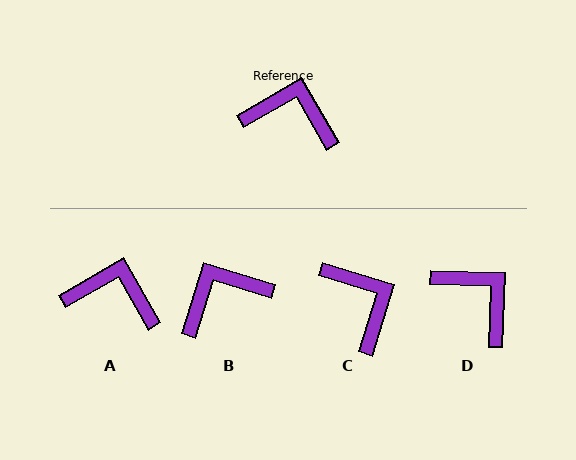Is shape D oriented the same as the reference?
No, it is off by about 32 degrees.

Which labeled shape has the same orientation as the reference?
A.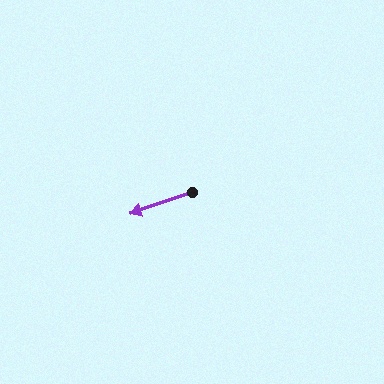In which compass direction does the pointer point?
West.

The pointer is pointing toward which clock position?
Roughly 8 o'clock.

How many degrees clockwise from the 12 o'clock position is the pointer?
Approximately 251 degrees.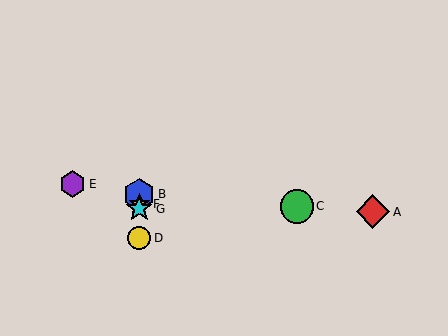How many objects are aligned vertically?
4 objects (B, D, F, G) are aligned vertically.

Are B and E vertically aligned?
No, B is at x≈139 and E is at x≈72.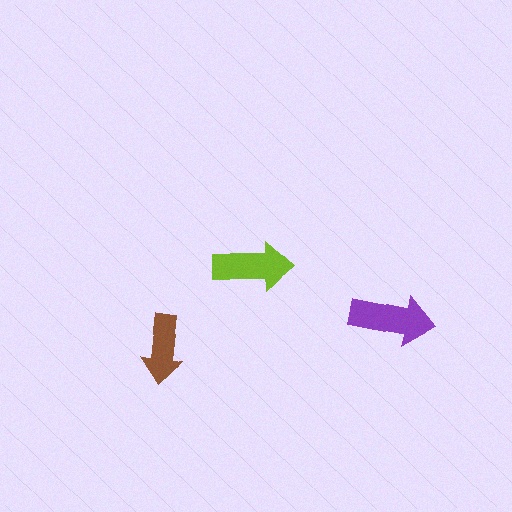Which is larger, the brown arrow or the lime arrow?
The lime one.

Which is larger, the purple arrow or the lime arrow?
The purple one.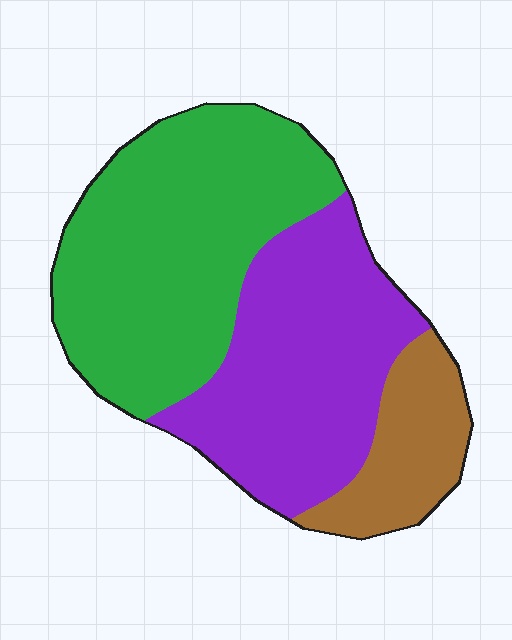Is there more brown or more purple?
Purple.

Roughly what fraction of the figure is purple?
Purple covers 38% of the figure.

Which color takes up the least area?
Brown, at roughly 15%.